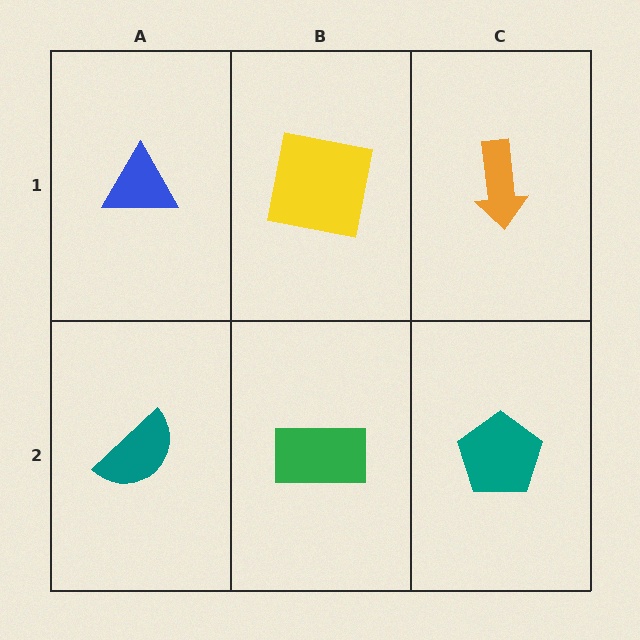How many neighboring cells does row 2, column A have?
2.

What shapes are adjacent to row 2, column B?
A yellow square (row 1, column B), a teal semicircle (row 2, column A), a teal pentagon (row 2, column C).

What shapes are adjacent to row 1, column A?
A teal semicircle (row 2, column A), a yellow square (row 1, column B).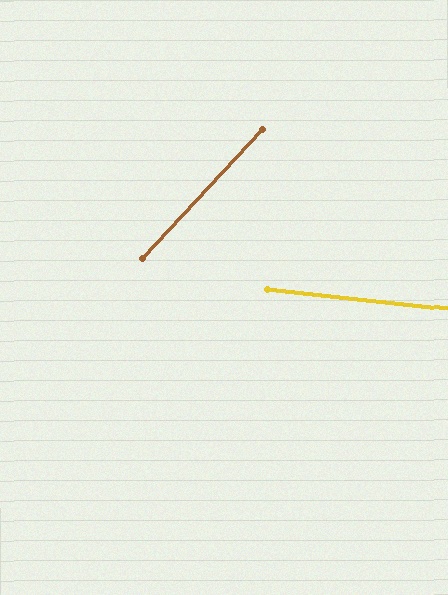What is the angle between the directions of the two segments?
Approximately 54 degrees.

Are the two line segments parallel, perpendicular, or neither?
Neither parallel nor perpendicular — they differ by about 54°.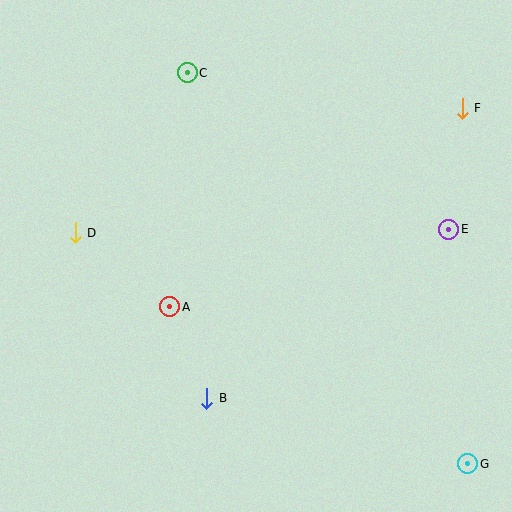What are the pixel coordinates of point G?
Point G is at (468, 464).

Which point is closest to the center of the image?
Point A at (170, 307) is closest to the center.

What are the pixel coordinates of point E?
Point E is at (449, 229).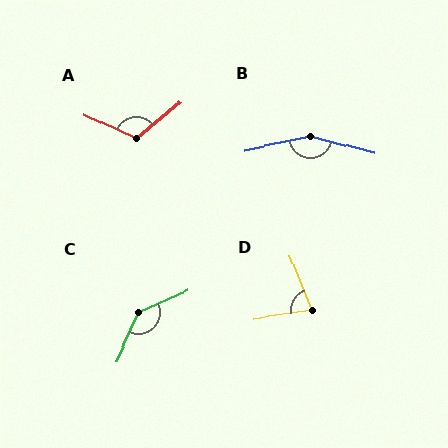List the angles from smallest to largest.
D (76°), A (115°), C (138°), B (153°).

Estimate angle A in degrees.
Approximately 115 degrees.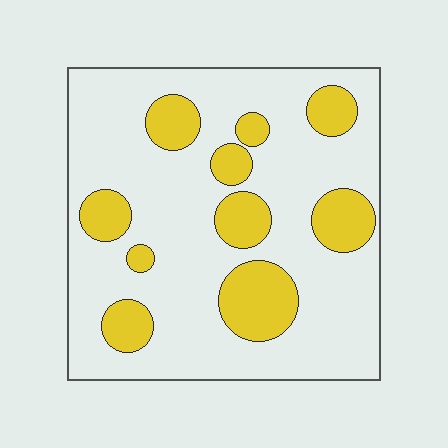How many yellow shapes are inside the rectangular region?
10.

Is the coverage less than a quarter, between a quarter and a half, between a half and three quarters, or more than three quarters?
Less than a quarter.